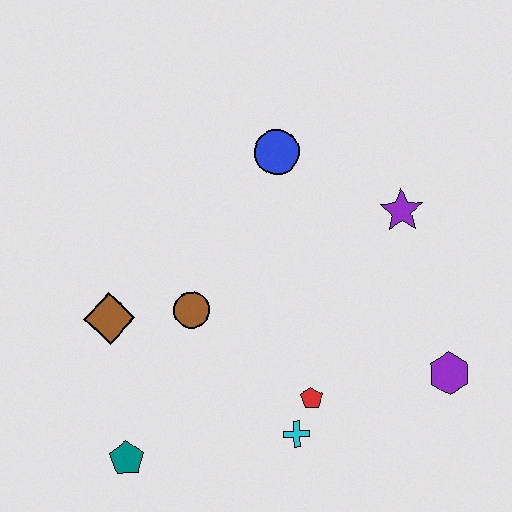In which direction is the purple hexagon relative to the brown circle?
The purple hexagon is to the right of the brown circle.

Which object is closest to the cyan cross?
The red pentagon is closest to the cyan cross.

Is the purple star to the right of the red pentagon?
Yes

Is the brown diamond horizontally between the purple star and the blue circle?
No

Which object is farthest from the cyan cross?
The blue circle is farthest from the cyan cross.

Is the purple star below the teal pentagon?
No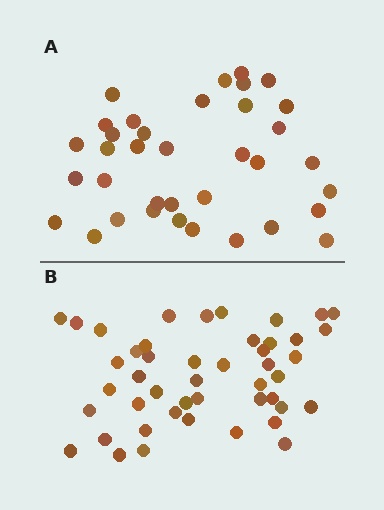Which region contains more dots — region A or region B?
Region B (the bottom region) has more dots.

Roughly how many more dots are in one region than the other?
Region B has roughly 10 or so more dots than region A.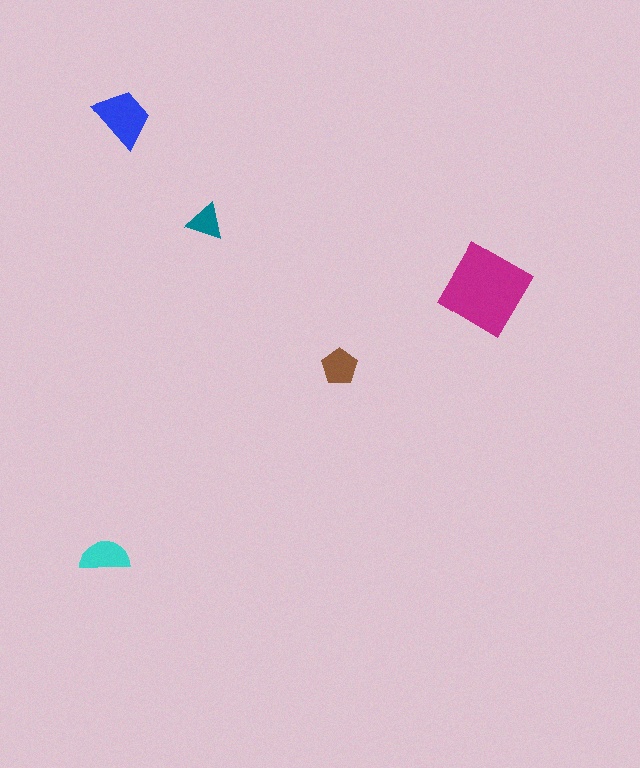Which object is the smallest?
The teal triangle.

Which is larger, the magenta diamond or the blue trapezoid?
The magenta diamond.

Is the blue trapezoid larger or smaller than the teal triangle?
Larger.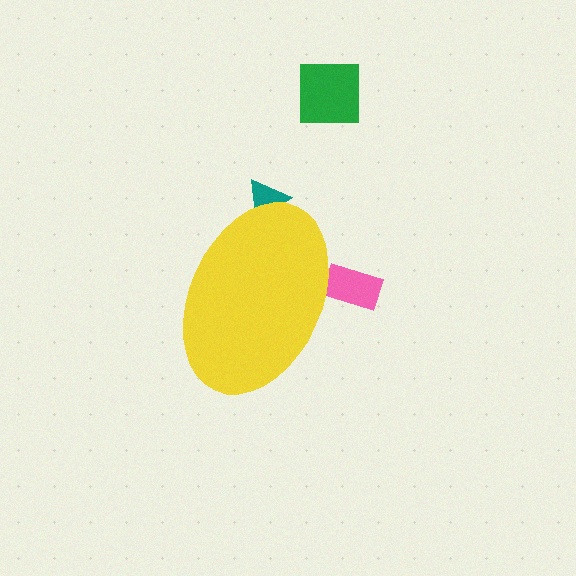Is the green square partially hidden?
No, the green square is fully visible.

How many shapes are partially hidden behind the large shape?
2 shapes are partially hidden.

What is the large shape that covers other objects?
A yellow ellipse.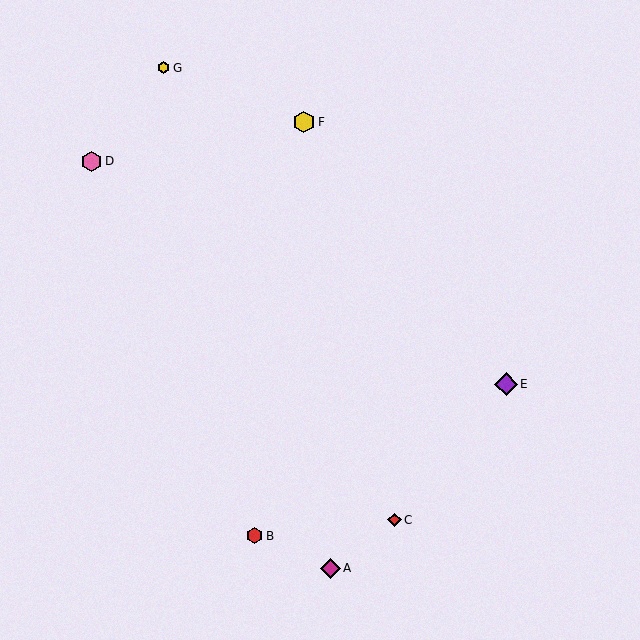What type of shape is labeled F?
Shape F is a yellow hexagon.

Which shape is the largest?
The purple diamond (labeled E) is the largest.